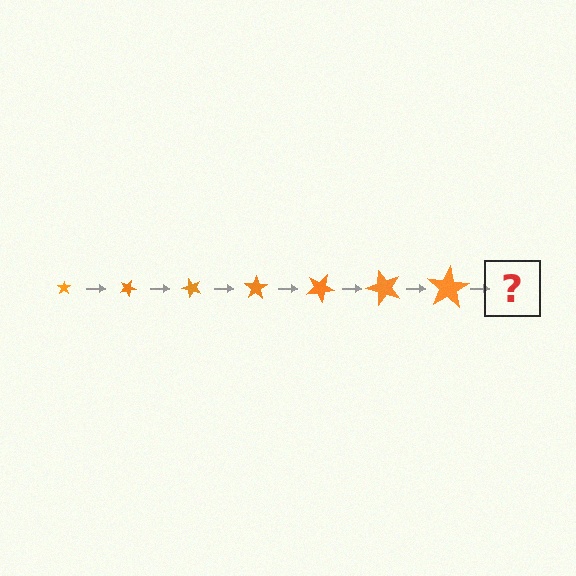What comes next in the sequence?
The next element should be a star, larger than the previous one and rotated 175 degrees from the start.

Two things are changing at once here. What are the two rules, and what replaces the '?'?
The two rules are that the star grows larger each step and it rotates 25 degrees each step. The '?' should be a star, larger than the previous one and rotated 175 degrees from the start.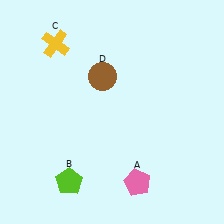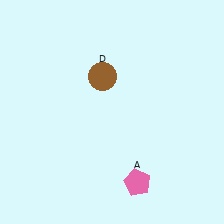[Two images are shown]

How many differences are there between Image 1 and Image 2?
There are 2 differences between the two images.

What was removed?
The lime pentagon (B), the yellow cross (C) were removed in Image 2.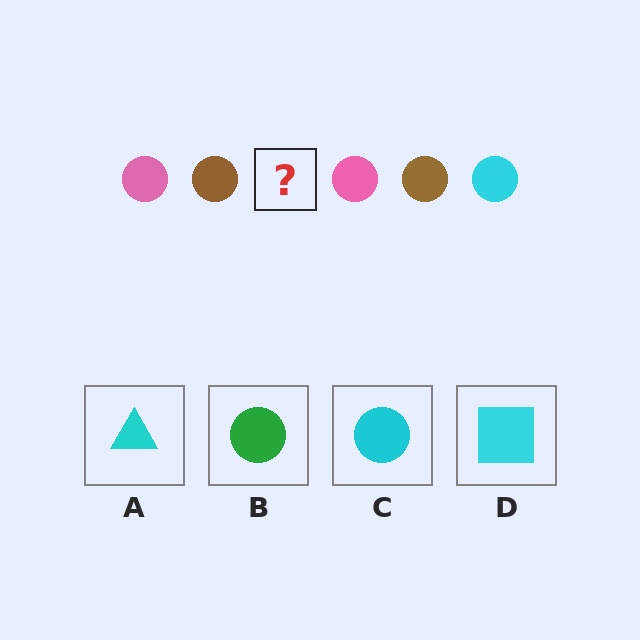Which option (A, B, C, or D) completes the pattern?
C.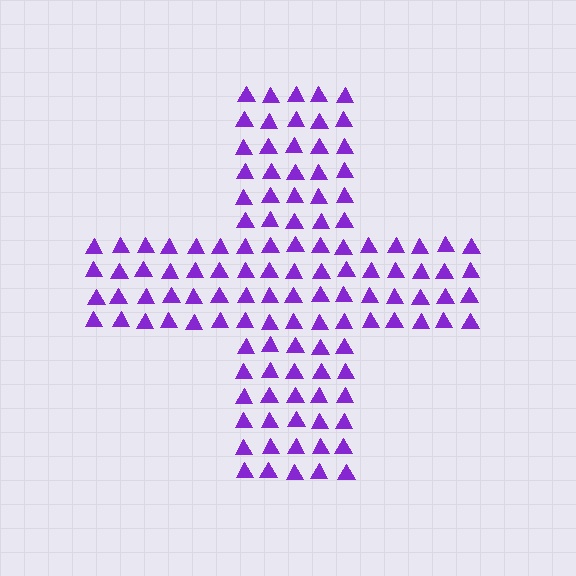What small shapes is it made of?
It is made of small triangles.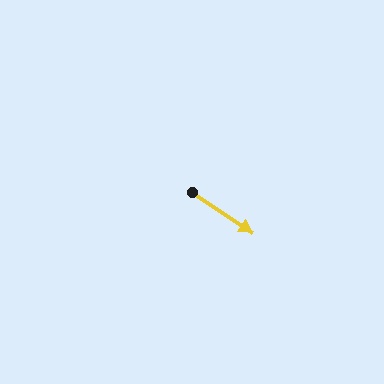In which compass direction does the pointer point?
Southeast.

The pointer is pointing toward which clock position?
Roughly 4 o'clock.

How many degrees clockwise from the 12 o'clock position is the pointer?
Approximately 124 degrees.